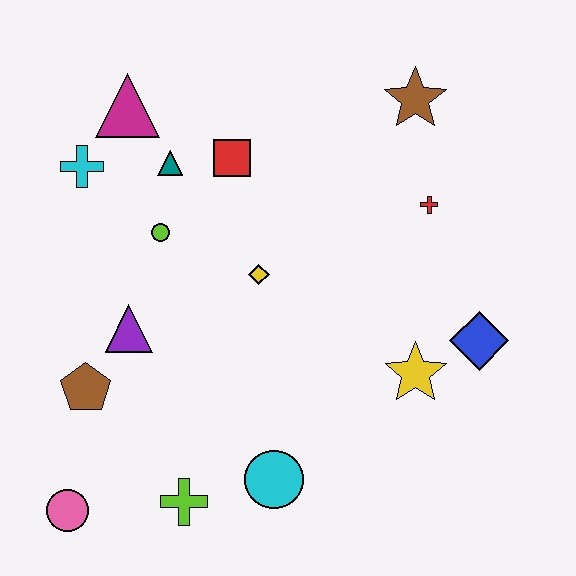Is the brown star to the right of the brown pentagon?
Yes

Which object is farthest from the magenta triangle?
The blue diamond is farthest from the magenta triangle.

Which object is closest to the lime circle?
The teal triangle is closest to the lime circle.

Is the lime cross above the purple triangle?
No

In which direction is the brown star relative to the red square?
The brown star is to the right of the red square.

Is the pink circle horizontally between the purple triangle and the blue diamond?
No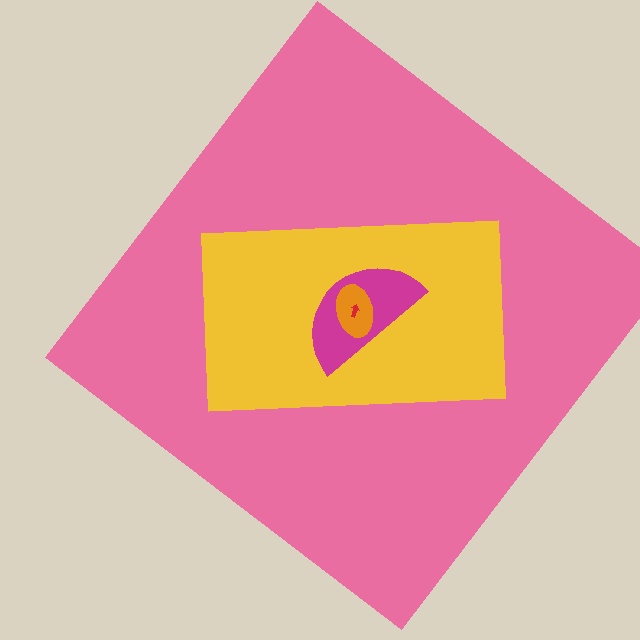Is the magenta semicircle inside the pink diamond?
Yes.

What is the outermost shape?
The pink diamond.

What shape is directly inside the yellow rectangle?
The magenta semicircle.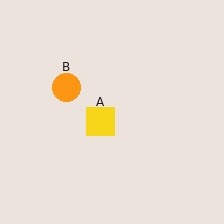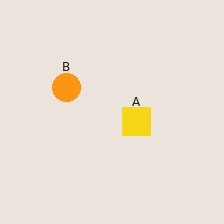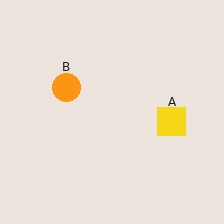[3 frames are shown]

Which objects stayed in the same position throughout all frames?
Orange circle (object B) remained stationary.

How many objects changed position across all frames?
1 object changed position: yellow square (object A).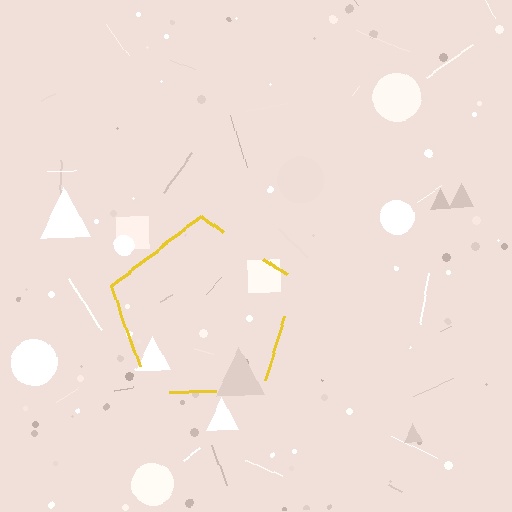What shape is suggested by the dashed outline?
The dashed outline suggests a pentagon.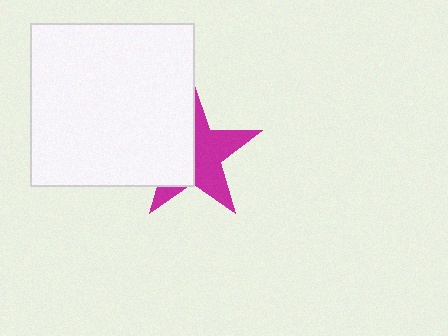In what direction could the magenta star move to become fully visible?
The magenta star could move right. That would shift it out from behind the white square entirely.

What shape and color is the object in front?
The object in front is a white square.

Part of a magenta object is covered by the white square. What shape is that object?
It is a star.